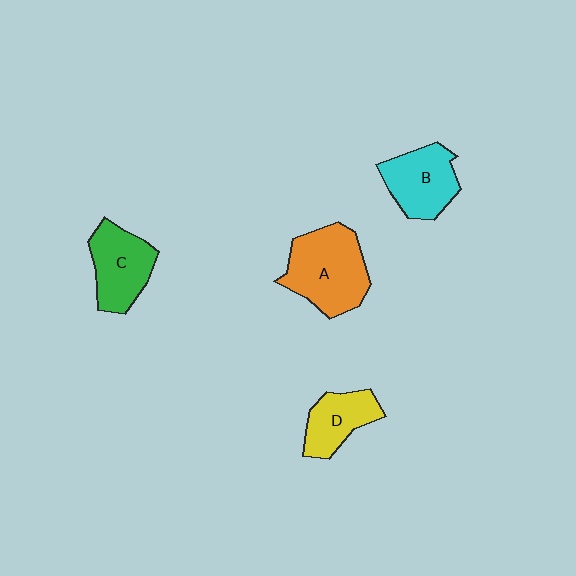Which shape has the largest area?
Shape A (orange).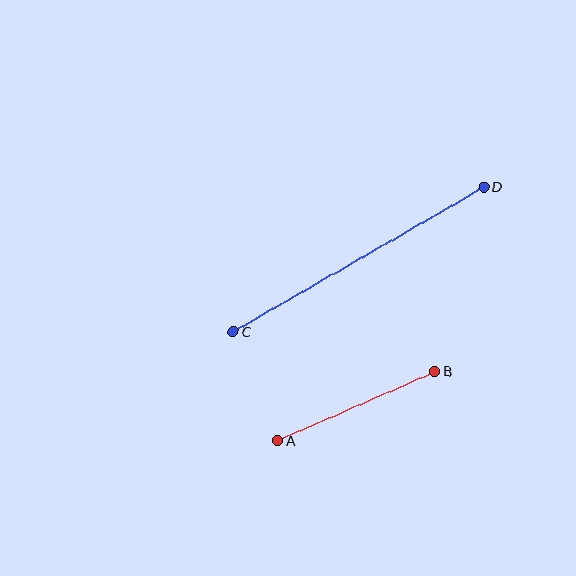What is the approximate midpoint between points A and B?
The midpoint is at approximately (356, 406) pixels.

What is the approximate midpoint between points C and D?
The midpoint is at approximately (359, 259) pixels.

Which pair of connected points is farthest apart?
Points C and D are farthest apart.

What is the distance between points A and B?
The distance is approximately 172 pixels.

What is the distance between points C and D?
The distance is approximately 290 pixels.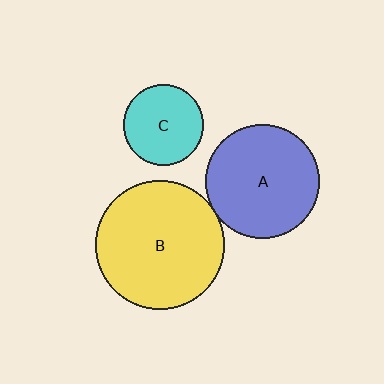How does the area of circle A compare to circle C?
Approximately 2.0 times.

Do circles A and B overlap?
Yes.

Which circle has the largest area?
Circle B (yellow).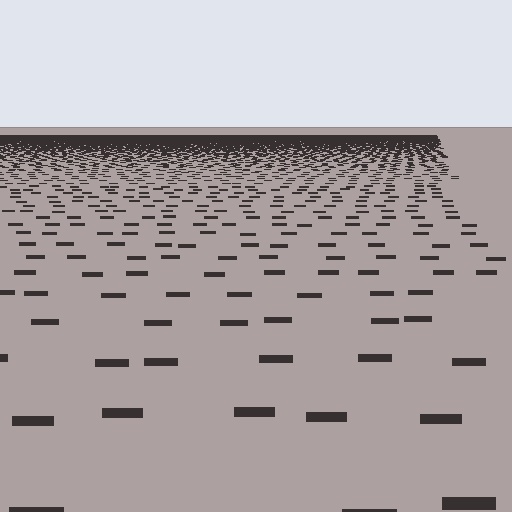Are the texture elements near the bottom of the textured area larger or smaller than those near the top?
Larger. Near the bottom, elements are closer to the viewer and appear at a bigger on-screen size.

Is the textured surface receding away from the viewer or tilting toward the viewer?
The surface is receding away from the viewer. Texture elements get smaller and denser toward the top.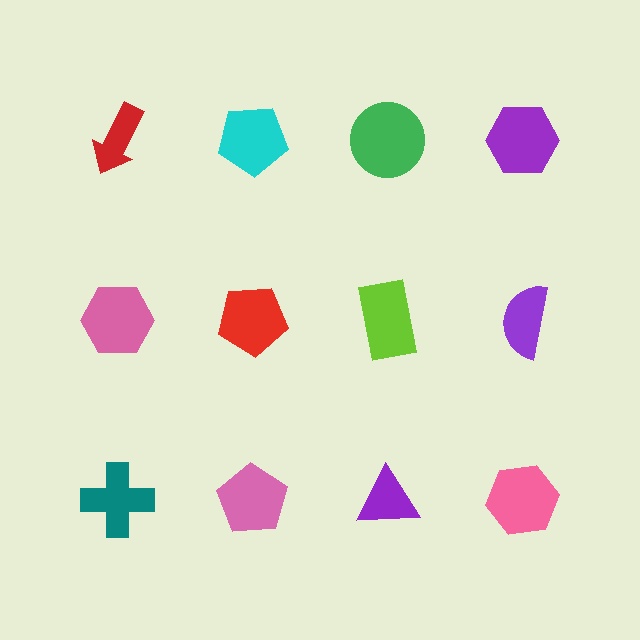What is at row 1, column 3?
A green circle.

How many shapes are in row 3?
4 shapes.